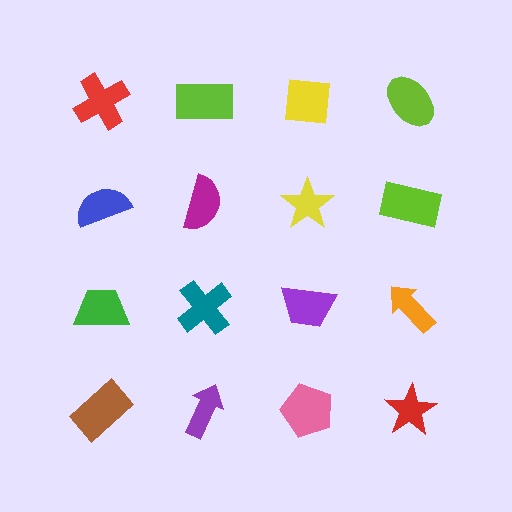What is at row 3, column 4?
An orange arrow.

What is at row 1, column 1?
A red cross.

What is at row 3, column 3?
A purple trapezoid.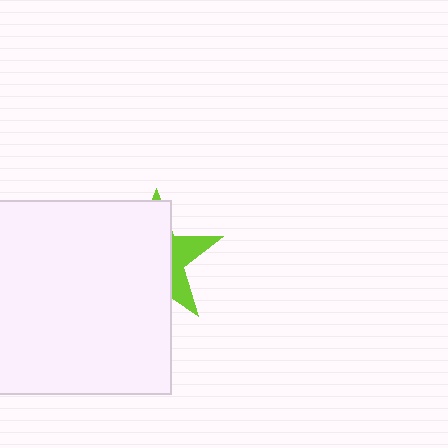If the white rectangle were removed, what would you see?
You would see the complete lime star.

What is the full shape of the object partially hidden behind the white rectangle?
The partially hidden object is a lime star.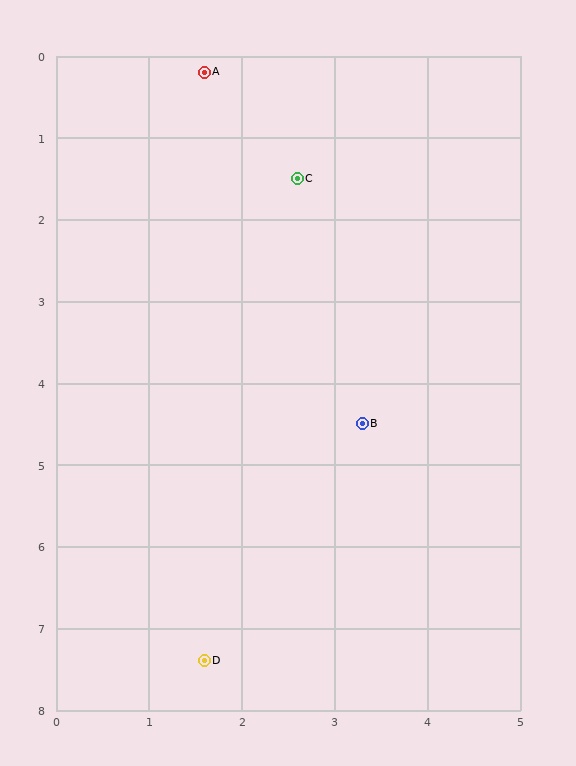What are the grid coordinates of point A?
Point A is at approximately (1.6, 0.2).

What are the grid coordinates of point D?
Point D is at approximately (1.6, 7.4).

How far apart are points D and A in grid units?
Points D and A are about 7.2 grid units apart.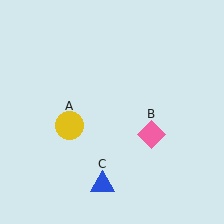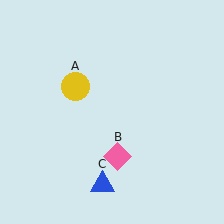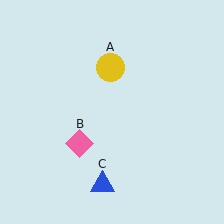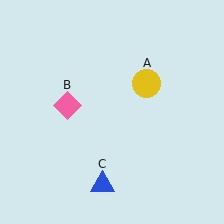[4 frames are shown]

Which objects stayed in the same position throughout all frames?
Blue triangle (object C) remained stationary.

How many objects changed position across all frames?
2 objects changed position: yellow circle (object A), pink diamond (object B).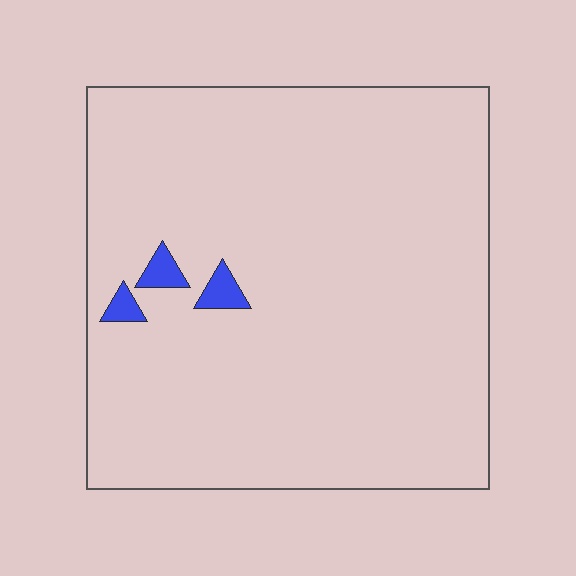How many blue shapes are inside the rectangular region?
3.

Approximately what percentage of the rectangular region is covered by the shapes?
Approximately 0%.